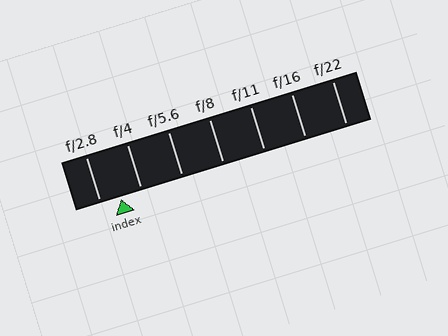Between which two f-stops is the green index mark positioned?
The index mark is between f/2.8 and f/4.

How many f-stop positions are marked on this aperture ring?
There are 7 f-stop positions marked.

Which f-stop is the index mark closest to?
The index mark is closest to f/4.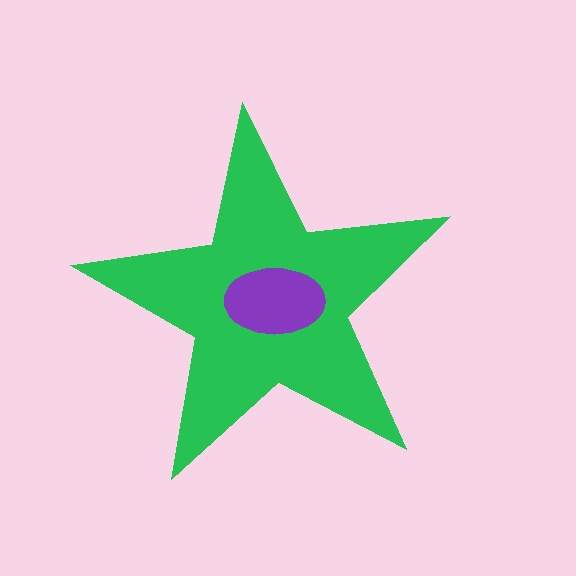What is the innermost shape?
The purple ellipse.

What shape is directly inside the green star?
The purple ellipse.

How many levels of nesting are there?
2.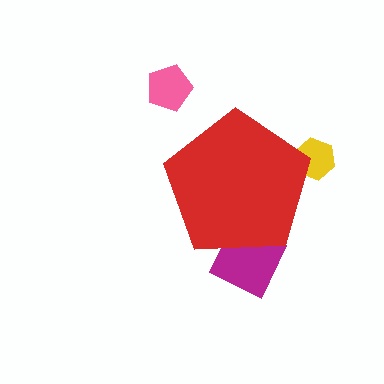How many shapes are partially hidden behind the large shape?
2 shapes are partially hidden.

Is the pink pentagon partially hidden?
No, the pink pentagon is fully visible.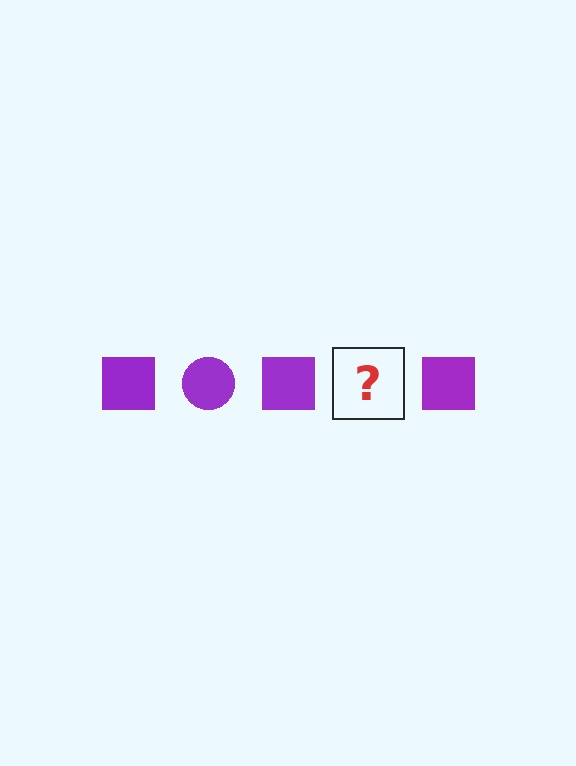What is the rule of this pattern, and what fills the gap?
The rule is that the pattern cycles through square, circle shapes in purple. The gap should be filled with a purple circle.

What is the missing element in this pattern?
The missing element is a purple circle.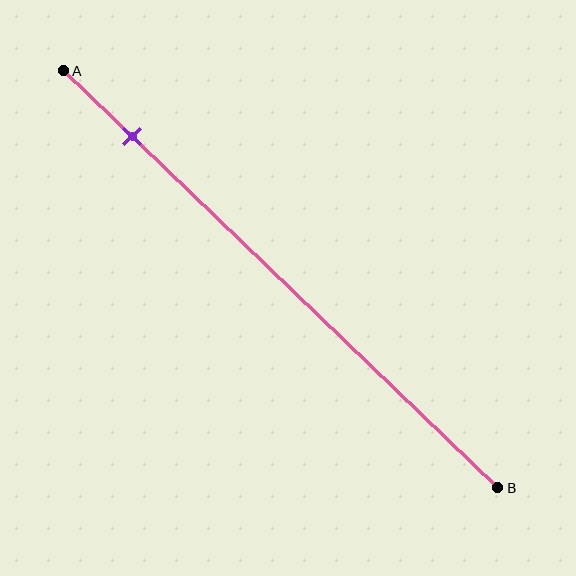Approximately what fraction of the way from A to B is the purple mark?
The purple mark is approximately 15% of the way from A to B.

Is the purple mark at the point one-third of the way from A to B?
No, the mark is at about 15% from A, not at the 33% one-third point.